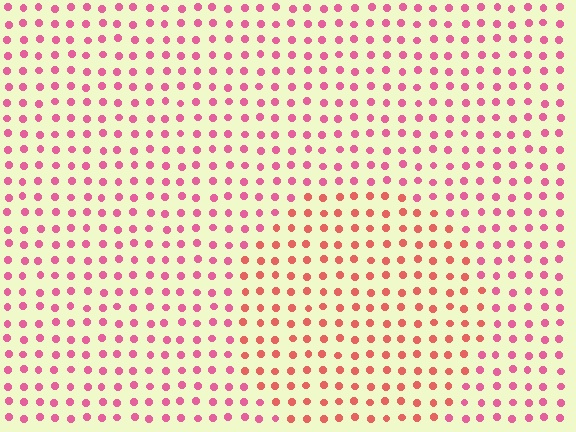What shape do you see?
I see a circle.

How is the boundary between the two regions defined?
The boundary is defined purely by a slight shift in hue (about 28 degrees). Spacing, size, and orientation are identical on both sides.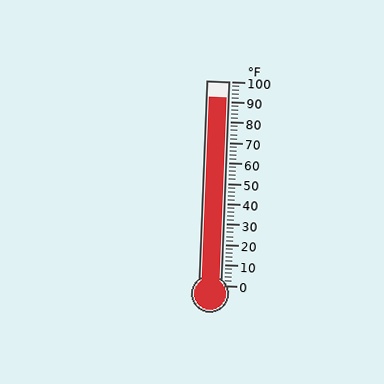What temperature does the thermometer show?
The thermometer shows approximately 92°F.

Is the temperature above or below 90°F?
The temperature is above 90°F.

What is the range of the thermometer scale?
The thermometer scale ranges from 0°F to 100°F.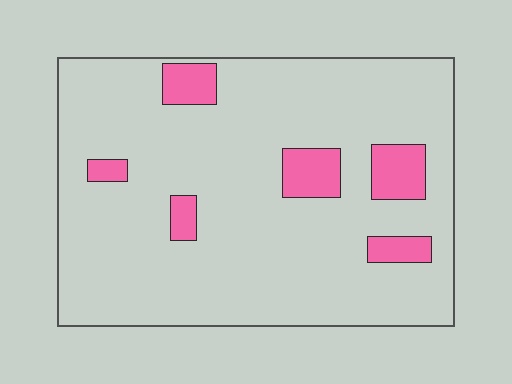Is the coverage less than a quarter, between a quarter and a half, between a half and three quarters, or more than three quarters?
Less than a quarter.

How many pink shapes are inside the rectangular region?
6.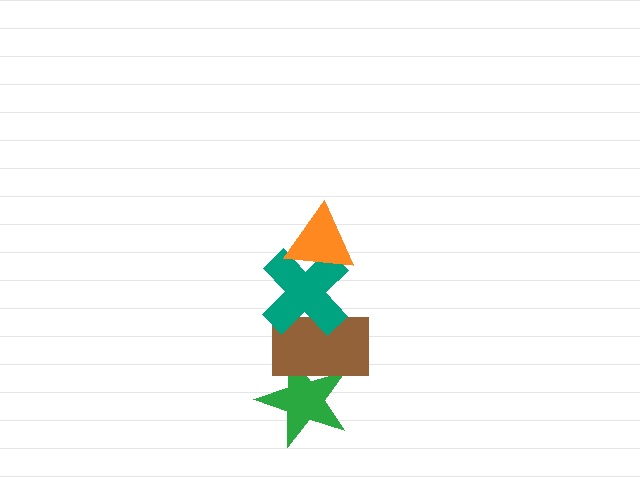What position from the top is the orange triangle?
The orange triangle is 1st from the top.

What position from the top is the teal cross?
The teal cross is 2nd from the top.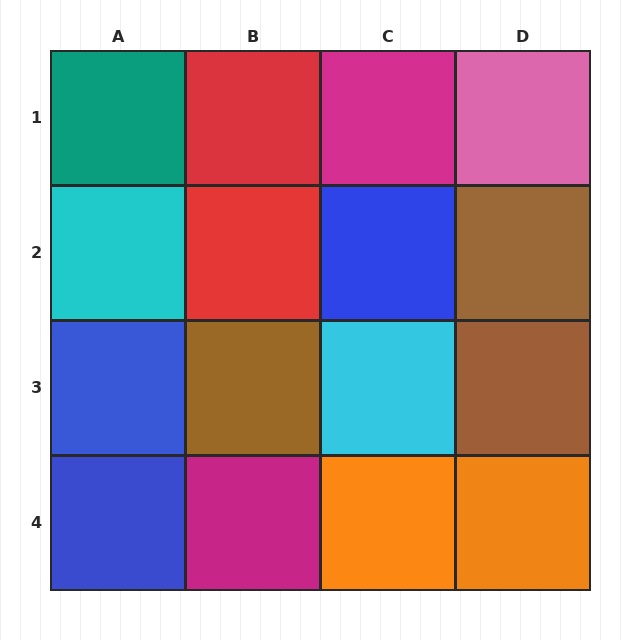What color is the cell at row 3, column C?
Cyan.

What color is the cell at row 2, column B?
Red.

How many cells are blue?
3 cells are blue.